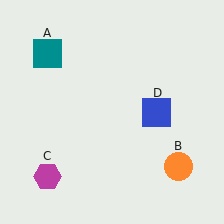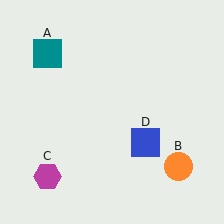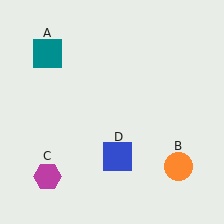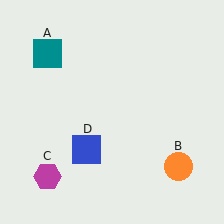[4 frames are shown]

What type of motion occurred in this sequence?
The blue square (object D) rotated clockwise around the center of the scene.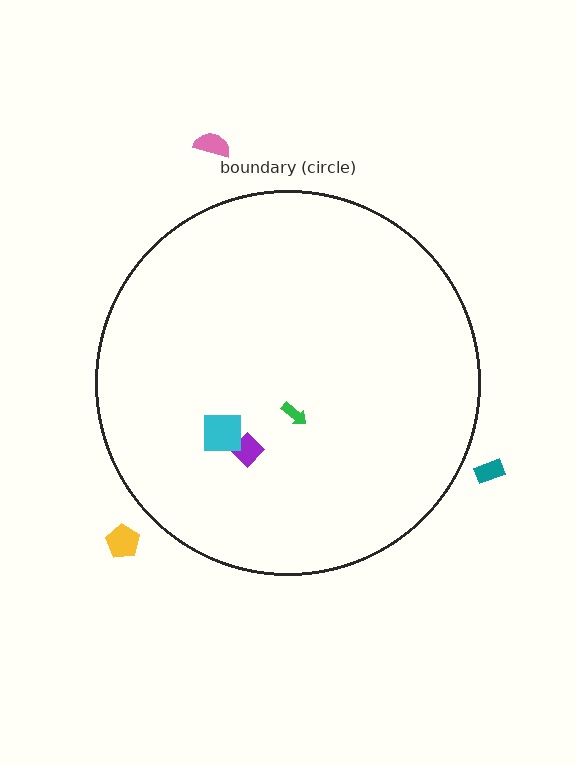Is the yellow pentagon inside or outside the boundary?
Outside.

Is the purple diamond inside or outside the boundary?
Inside.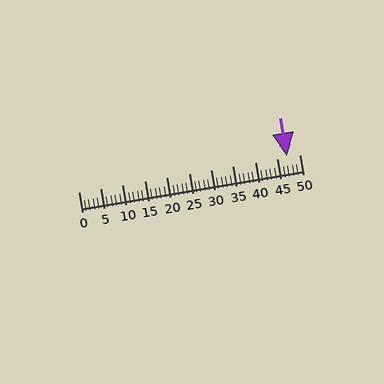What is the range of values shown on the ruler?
The ruler shows values from 0 to 50.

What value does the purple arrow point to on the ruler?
The purple arrow points to approximately 47.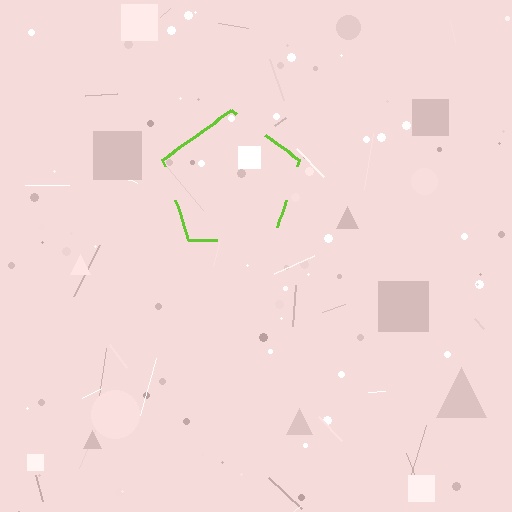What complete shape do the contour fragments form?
The contour fragments form a pentagon.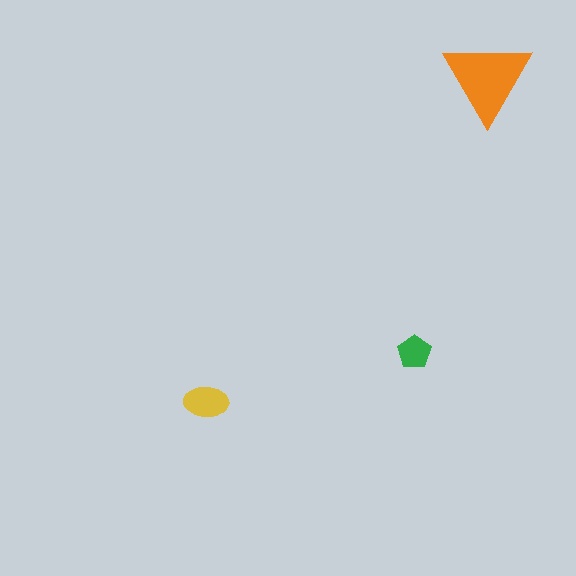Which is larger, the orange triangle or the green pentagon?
The orange triangle.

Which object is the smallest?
The green pentagon.